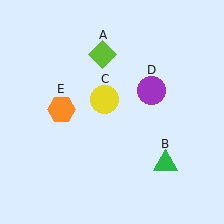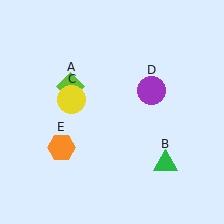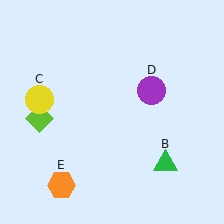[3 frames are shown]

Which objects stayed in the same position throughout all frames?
Green triangle (object B) and purple circle (object D) remained stationary.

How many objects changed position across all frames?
3 objects changed position: lime diamond (object A), yellow circle (object C), orange hexagon (object E).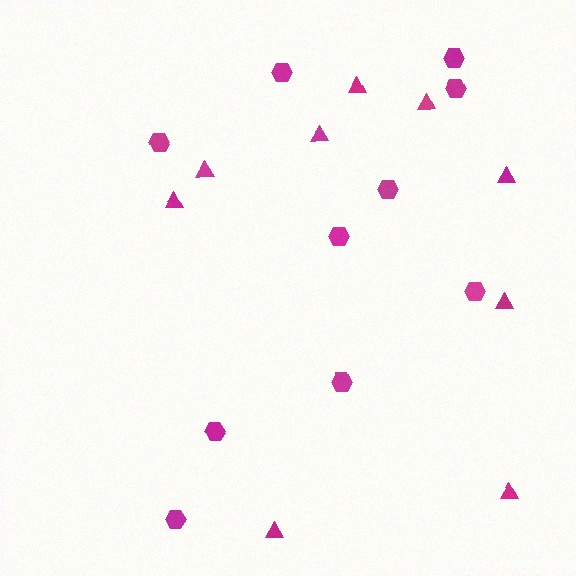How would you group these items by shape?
There are 2 groups: one group of hexagons (10) and one group of triangles (9).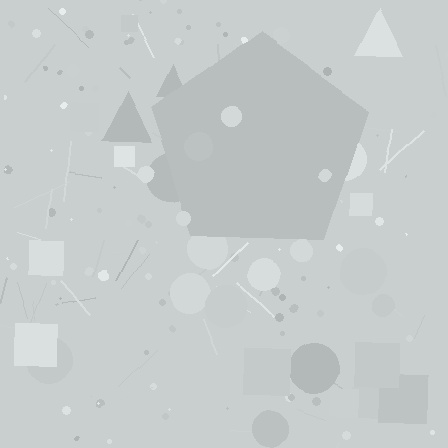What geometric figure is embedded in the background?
A pentagon is embedded in the background.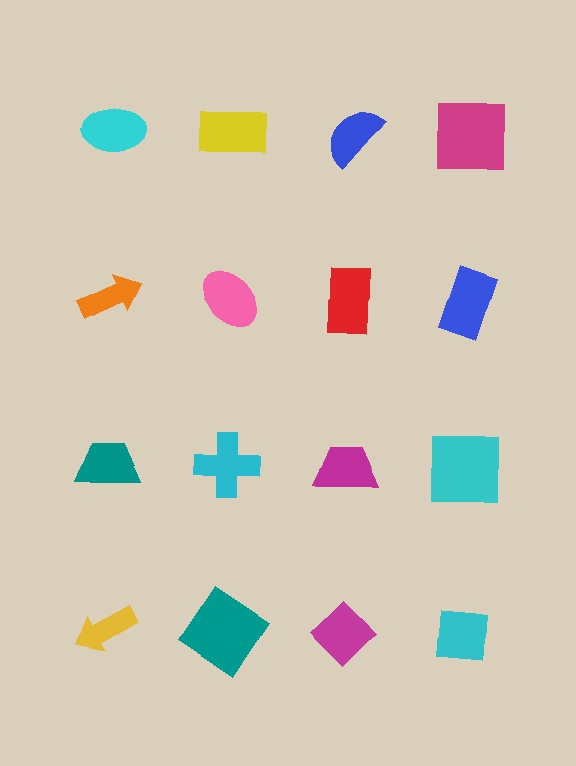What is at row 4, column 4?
A cyan square.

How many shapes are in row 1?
4 shapes.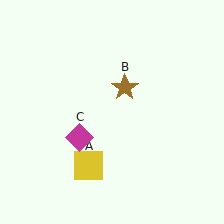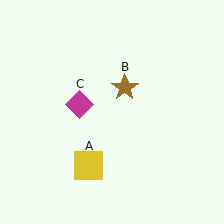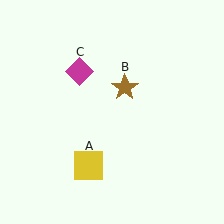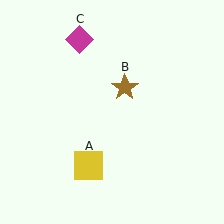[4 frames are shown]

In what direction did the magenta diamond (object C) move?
The magenta diamond (object C) moved up.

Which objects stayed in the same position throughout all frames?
Yellow square (object A) and brown star (object B) remained stationary.